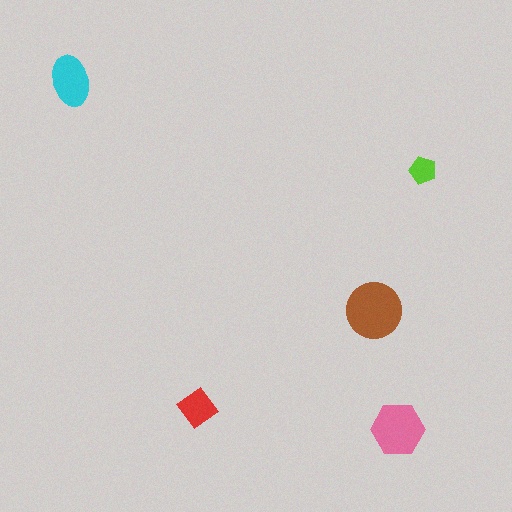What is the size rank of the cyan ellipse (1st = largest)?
3rd.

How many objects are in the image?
There are 5 objects in the image.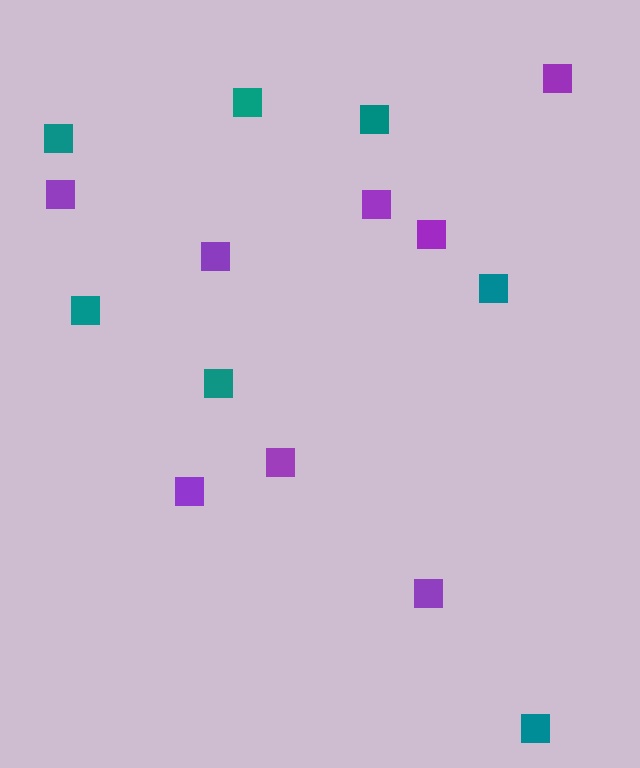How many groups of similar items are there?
There are 2 groups: one group of purple squares (8) and one group of teal squares (7).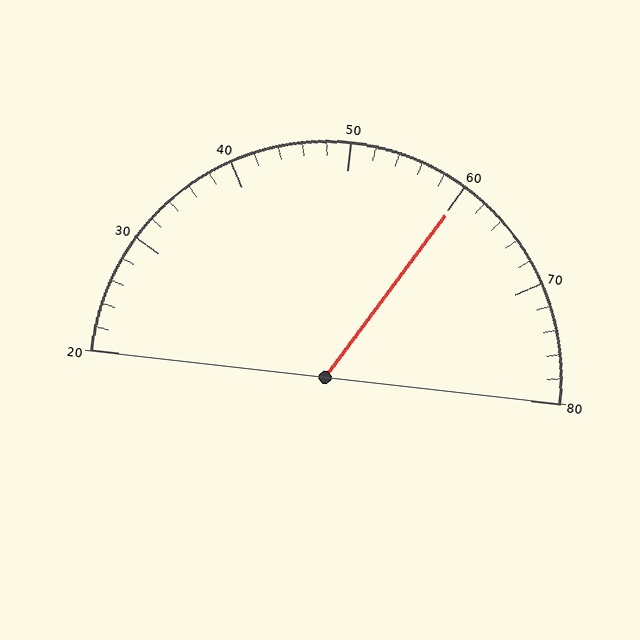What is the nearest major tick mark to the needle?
The nearest major tick mark is 60.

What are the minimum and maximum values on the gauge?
The gauge ranges from 20 to 80.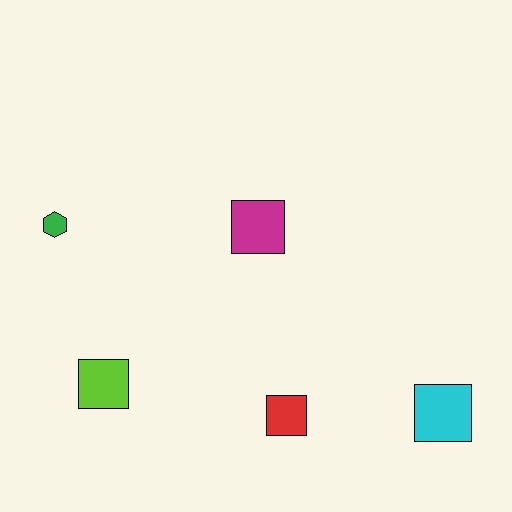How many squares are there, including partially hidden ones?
There are 4 squares.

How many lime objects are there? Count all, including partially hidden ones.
There is 1 lime object.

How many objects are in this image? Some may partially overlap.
There are 5 objects.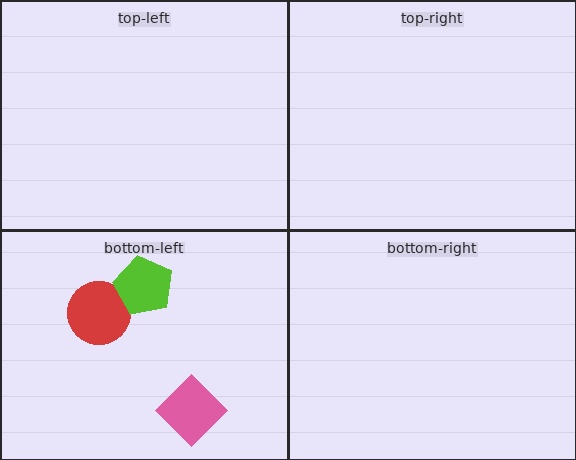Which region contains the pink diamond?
The bottom-left region.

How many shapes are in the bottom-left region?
3.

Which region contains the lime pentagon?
The bottom-left region.